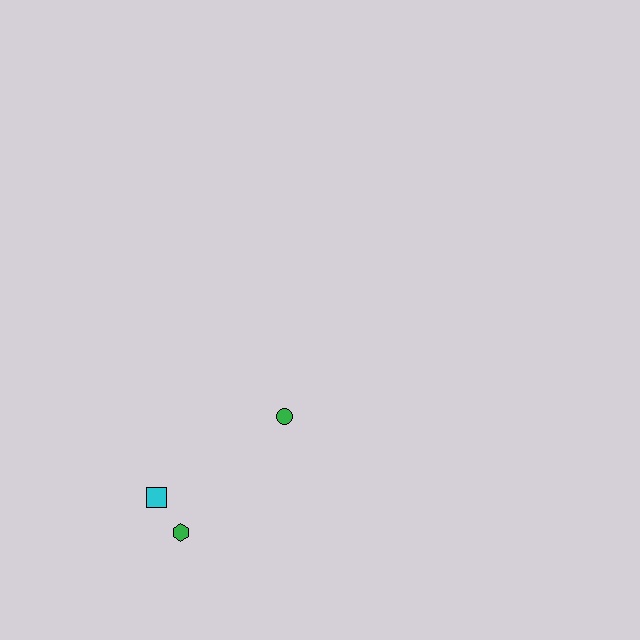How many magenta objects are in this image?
There are no magenta objects.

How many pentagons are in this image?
There are no pentagons.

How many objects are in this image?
There are 3 objects.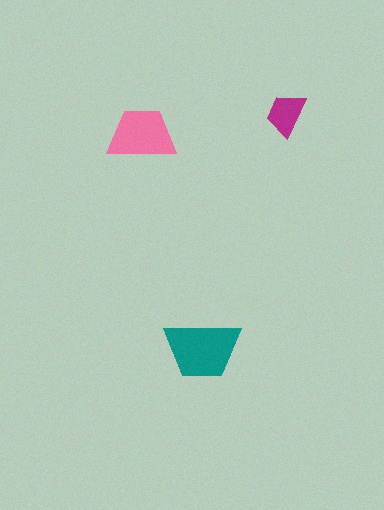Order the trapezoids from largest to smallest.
the teal one, the pink one, the magenta one.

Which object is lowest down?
The teal trapezoid is bottommost.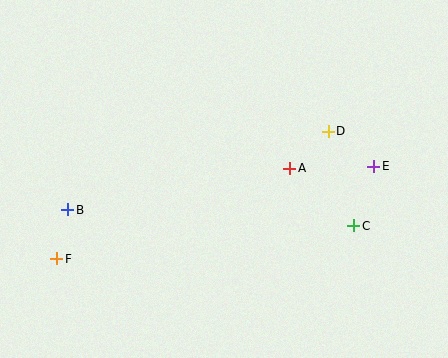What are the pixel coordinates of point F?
Point F is at (57, 259).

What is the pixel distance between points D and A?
The distance between D and A is 53 pixels.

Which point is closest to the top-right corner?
Point D is closest to the top-right corner.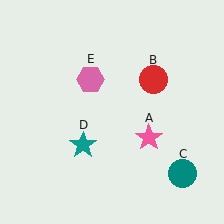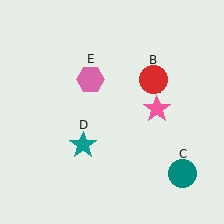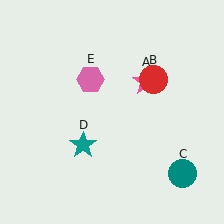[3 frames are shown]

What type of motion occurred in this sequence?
The pink star (object A) rotated counterclockwise around the center of the scene.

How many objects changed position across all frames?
1 object changed position: pink star (object A).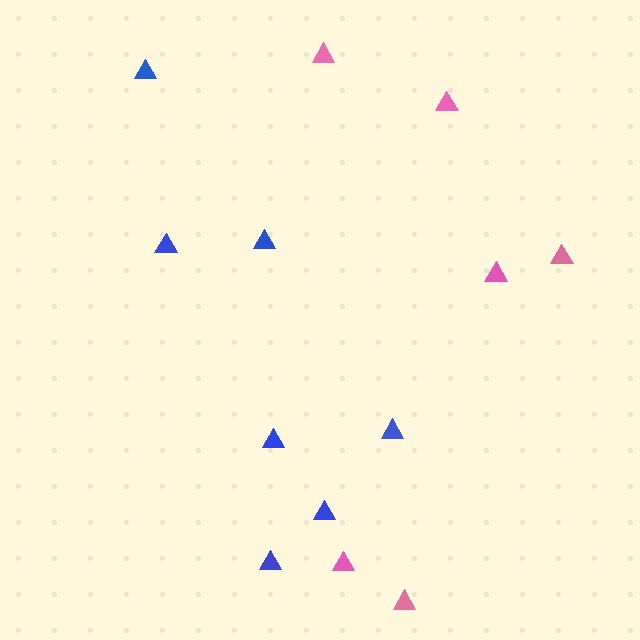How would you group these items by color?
There are 2 groups: one group of blue triangles (7) and one group of pink triangles (6).